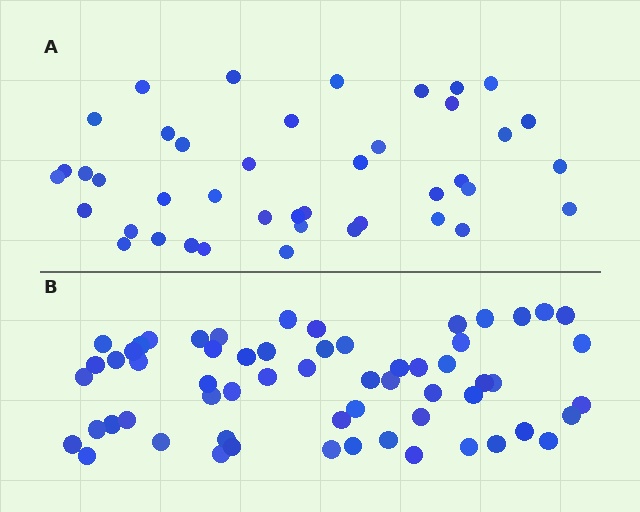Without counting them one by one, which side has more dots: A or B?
Region B (the bottom region) has more dots.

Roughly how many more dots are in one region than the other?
Region B has approximately 20 more dots than region A.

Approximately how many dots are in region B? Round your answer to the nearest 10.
About 60 dots.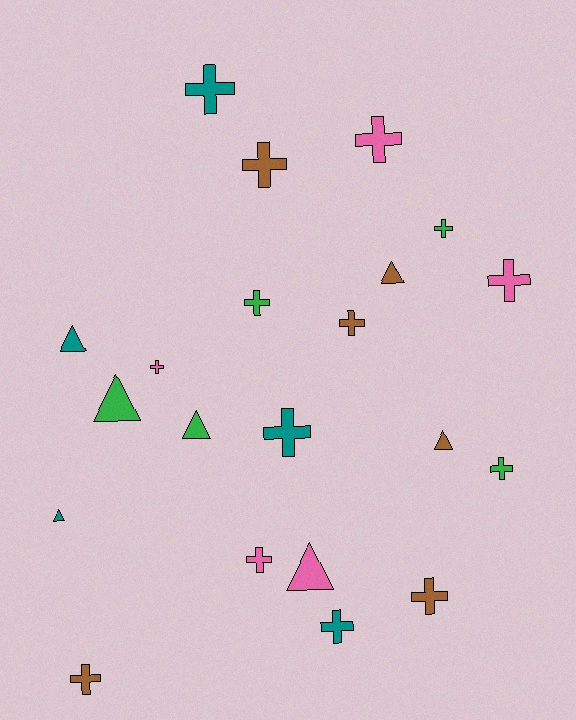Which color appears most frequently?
Brown, with 6 objects.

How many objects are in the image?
There are 21 objects.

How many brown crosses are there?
There are 4 brown crosses.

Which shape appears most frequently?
Cross, with 14 objects.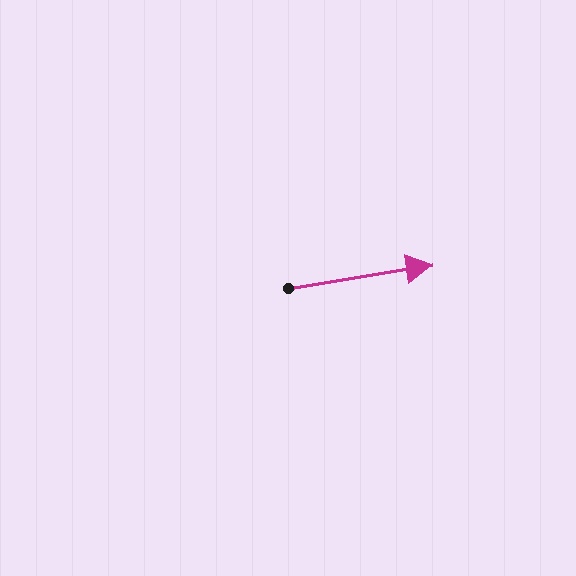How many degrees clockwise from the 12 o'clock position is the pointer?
Approximately 81 degrees.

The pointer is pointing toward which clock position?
Roughly 3 o'clock.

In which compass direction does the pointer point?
East.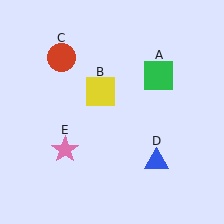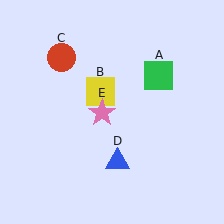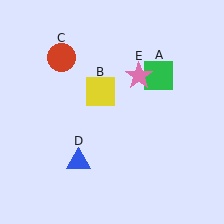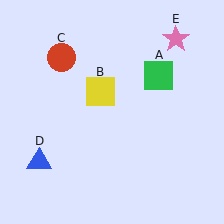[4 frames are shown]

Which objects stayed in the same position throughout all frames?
Green square (object A) and yellow square (object B) and red circle (object C) remained stationary.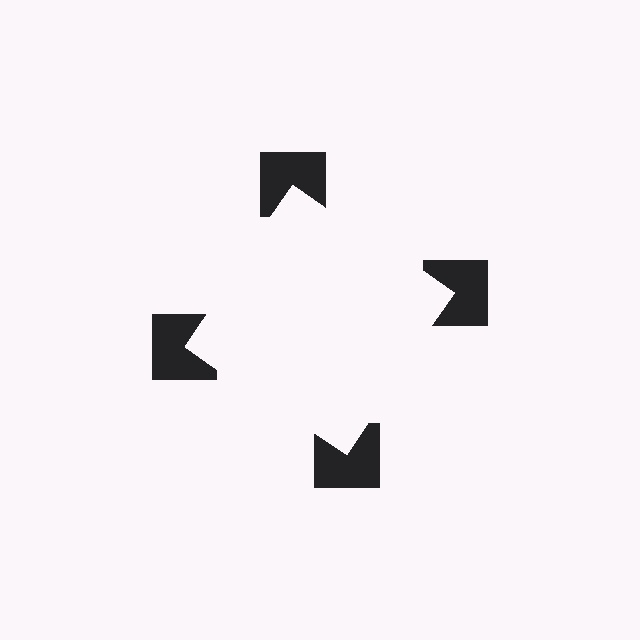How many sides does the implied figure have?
4 sides.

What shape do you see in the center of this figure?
An illusory square — its edges are inferred from the aligned wedge cuts in the notched squares, not physically drawn.